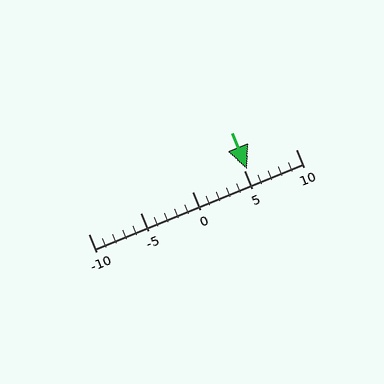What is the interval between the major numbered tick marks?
The major tick marks are spaced 5 units apart.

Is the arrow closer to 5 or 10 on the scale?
The arrow is closer to 5.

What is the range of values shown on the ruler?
The ruler shows values from -10 to 10.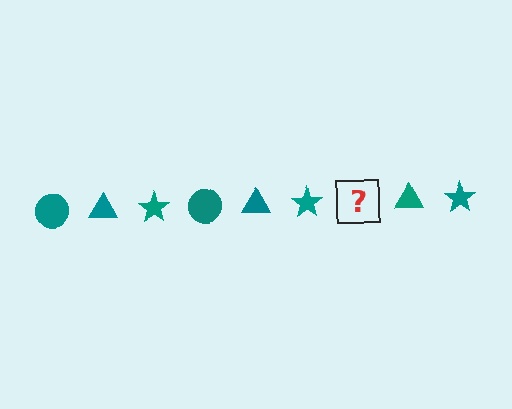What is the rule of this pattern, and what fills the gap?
The rule is that the pattern cycles through circle, triangle, star shapes in teal. The gap should be filled with a teal circle.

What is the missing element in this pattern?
The missing element is a teal circle.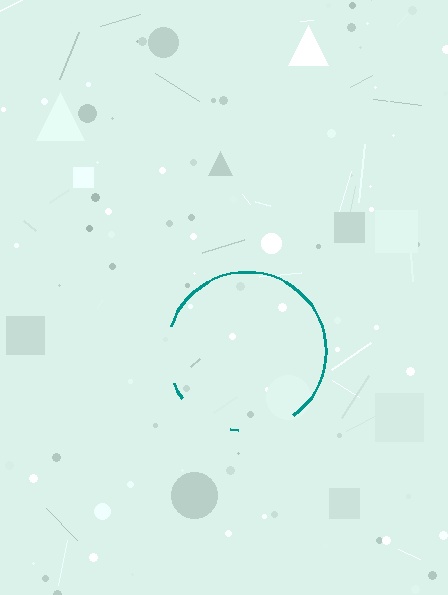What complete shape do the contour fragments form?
The contour fragments form a circle.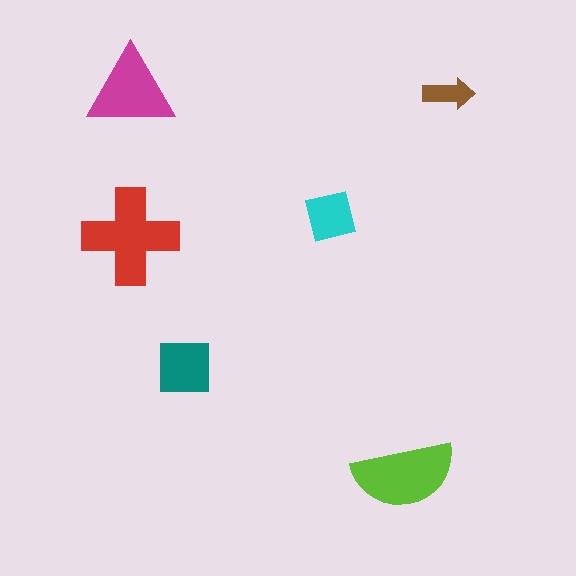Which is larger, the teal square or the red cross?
The red cross.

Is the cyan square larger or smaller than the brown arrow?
Larger.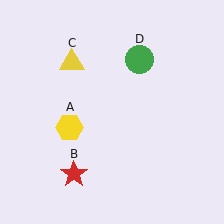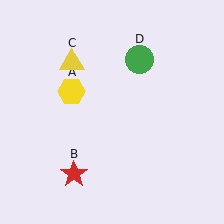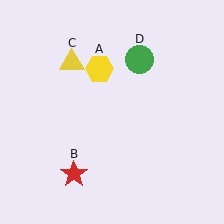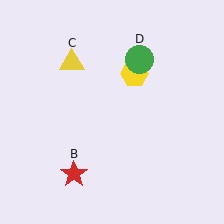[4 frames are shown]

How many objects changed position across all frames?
1 object changed position: yellow hexagon (object A).